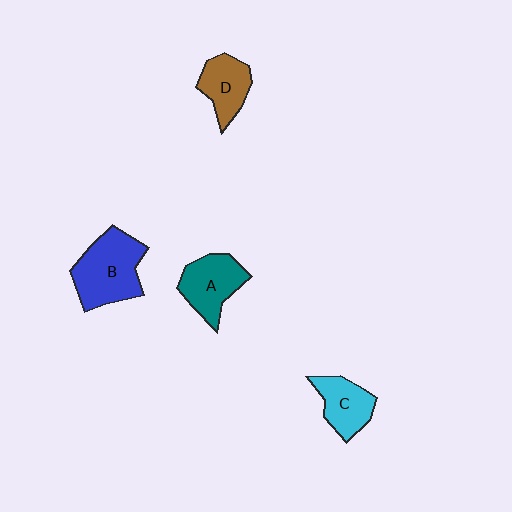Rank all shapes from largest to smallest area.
From largest to smallest: B (blue), A (teal), C (cyan), D (brown).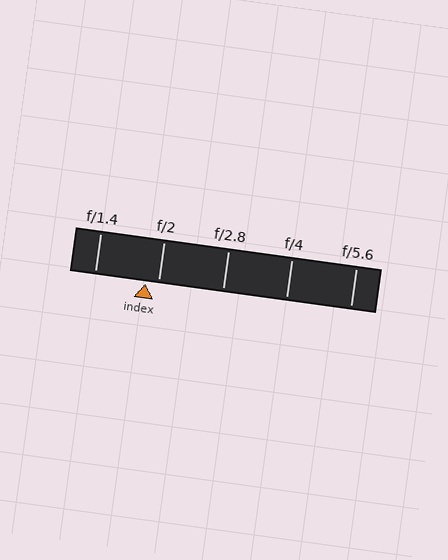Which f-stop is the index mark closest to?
The index mark is closest to f/2.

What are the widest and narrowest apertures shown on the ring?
The widest aperture shown is f/1.4 and the narrowest is f/5.6.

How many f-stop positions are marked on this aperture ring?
There are 5 f-stop positions marked.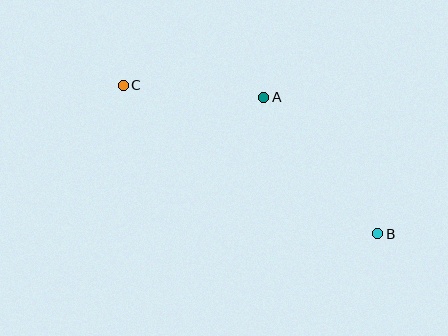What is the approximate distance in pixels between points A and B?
The distance between A and B is approximately 178 pixels.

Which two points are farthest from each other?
Points B and C are farthest from each other.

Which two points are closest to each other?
Points A and C are closest to each other.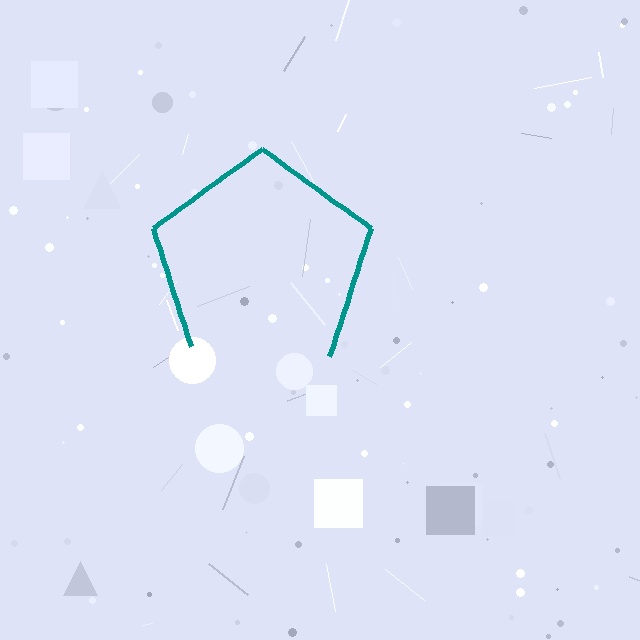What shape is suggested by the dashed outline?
The dashed outline suggests a pentagon.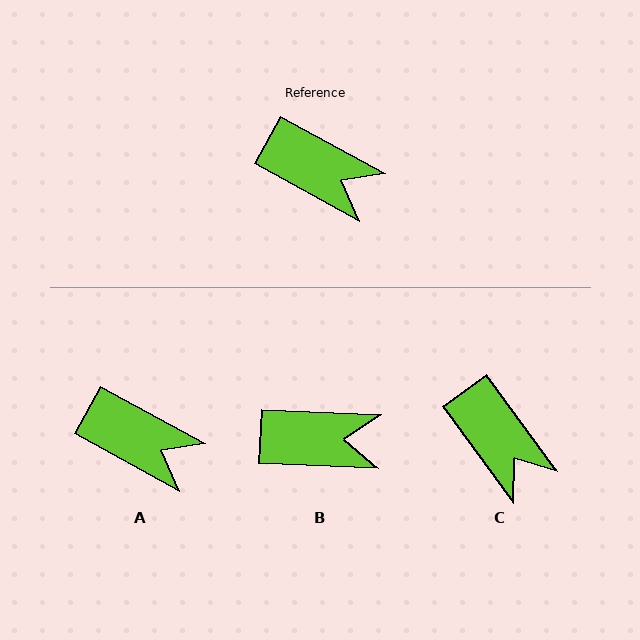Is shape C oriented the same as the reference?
No, it is off by about 25 degrees.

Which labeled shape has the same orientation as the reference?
A.